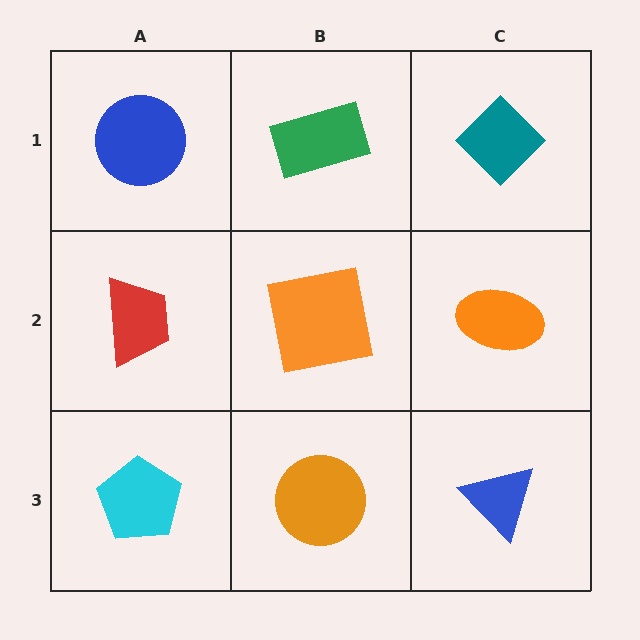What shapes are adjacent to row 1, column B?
An orange square (row 2, column B), a blue circle (row 1, column A), a teal diamond (row 1, column C).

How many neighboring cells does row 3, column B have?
3.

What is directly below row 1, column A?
A red trapezoid.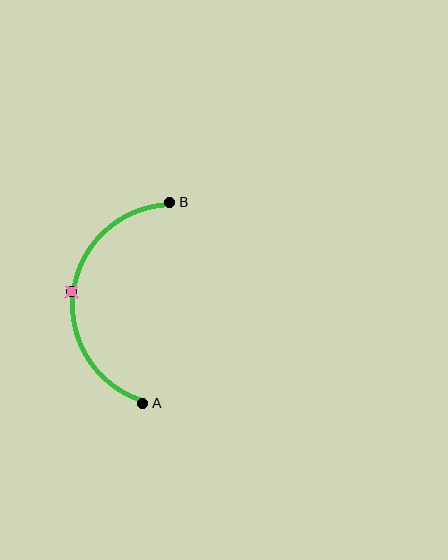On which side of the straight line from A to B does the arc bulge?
The arc bulges to the left of the straight line connecting A and B.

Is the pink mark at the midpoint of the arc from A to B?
Yes. The pink mark lies on the arc at equal arc-length from both A and B — it is the arc midpoint.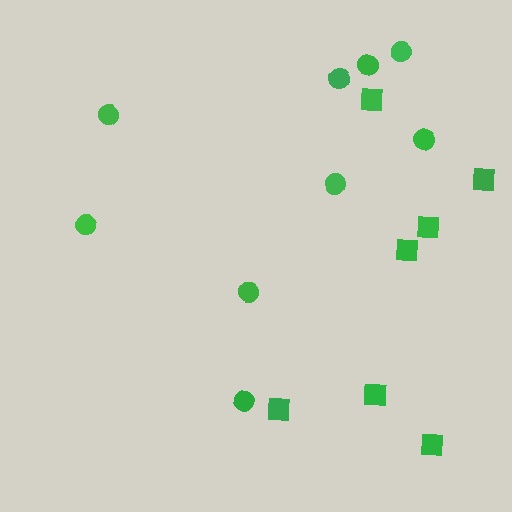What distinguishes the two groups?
There are 2 groups: one group of circles (9) and one group of squares (7).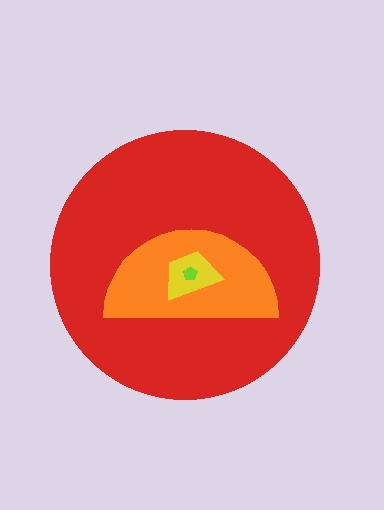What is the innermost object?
The lime pentagon.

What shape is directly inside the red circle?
The orange semicircle.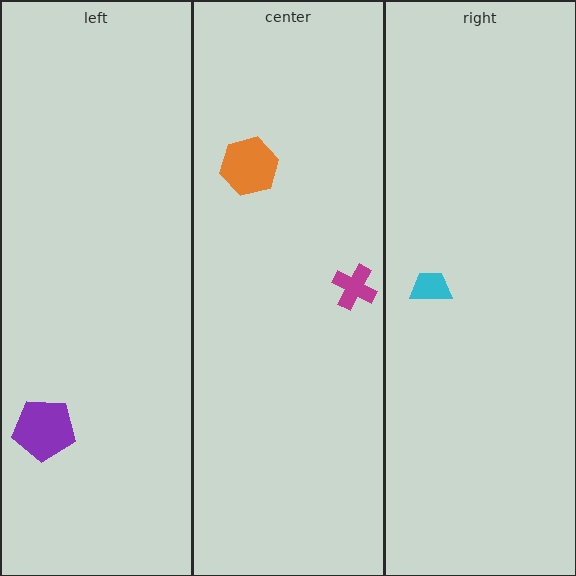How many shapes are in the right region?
1.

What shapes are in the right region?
The cyan trapezoid.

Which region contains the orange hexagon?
The center region.